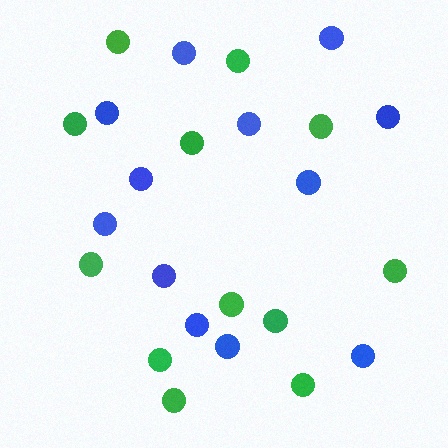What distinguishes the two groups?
There are 2 groups: one group of green circles (12) and one group of blue circles (12).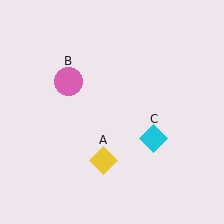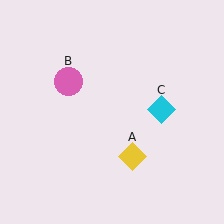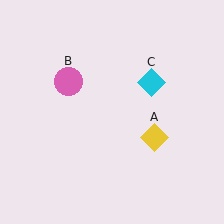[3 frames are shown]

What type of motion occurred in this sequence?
The yellow diamond (object A), cyan diamond (object C) rotated counterclockwise around the center of the scene.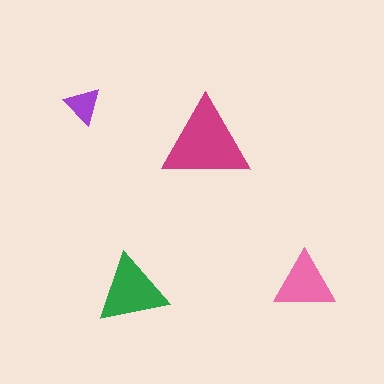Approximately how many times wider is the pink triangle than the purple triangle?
About 1.5 times wider.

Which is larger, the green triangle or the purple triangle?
The green one.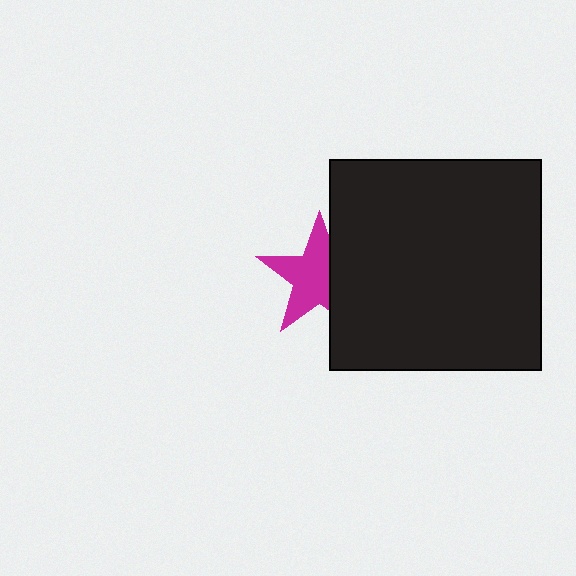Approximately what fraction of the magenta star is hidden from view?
Roughly 34% of the magenta star is hidden behind the black square.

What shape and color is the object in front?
The object in front is a black square.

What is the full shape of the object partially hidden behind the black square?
The partially hidden object is a magenta star.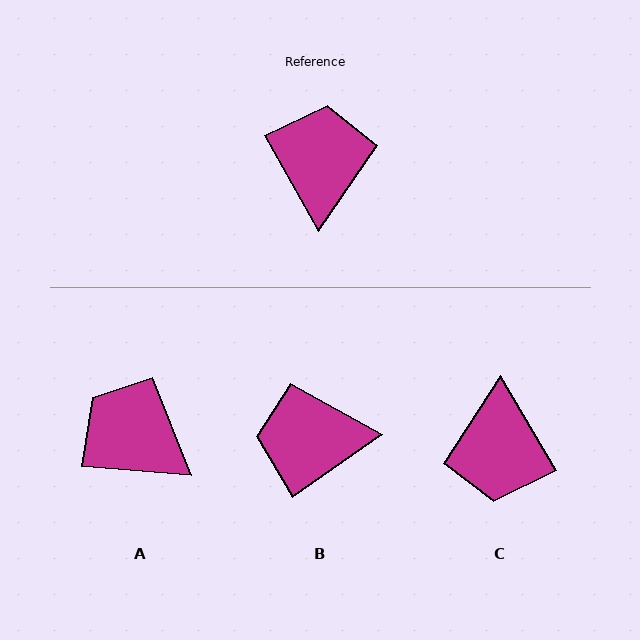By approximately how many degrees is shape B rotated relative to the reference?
Approximately 95 degrees counter-clockwise.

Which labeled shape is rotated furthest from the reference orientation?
C, about 179 degrees away.